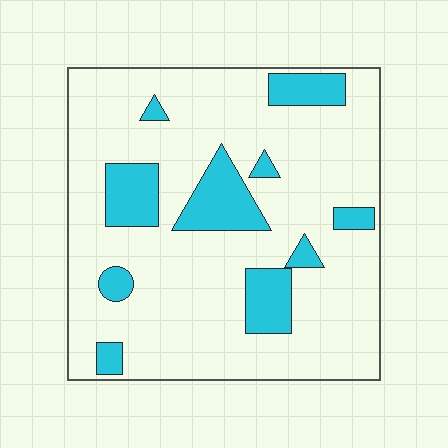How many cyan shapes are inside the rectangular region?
10.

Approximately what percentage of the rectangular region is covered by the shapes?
Approximately 20%.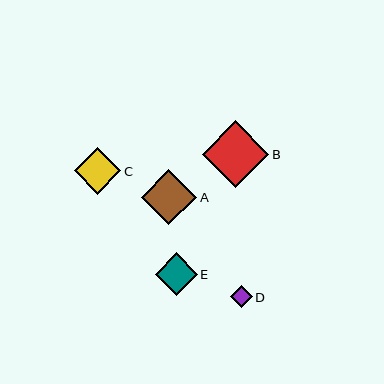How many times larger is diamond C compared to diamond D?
Diamond C is approximately 2.1 times the size of diamond D.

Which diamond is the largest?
Diamond B is the largest with a size of approximately 67 pixels.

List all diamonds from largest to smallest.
From largest to smallest: B, A, C, E, D.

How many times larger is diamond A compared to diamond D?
Diamond A is approximately 2.5 times the size of diamond D.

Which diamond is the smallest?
Diamond D is the smallest with a size of approximately 22 pixels.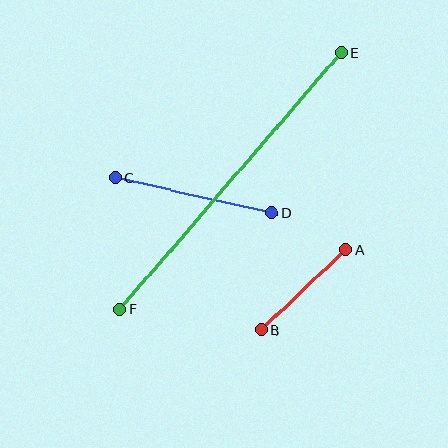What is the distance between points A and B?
The distance is approximately 116 pixels.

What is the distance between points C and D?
The distance is approximately 160 pixels.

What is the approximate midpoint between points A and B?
The midpoint is at approximately (303, 290) pixels.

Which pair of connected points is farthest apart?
Points E and F are farthest apart.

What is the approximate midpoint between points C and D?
The midpoint is at approximately (194, 195) pixels.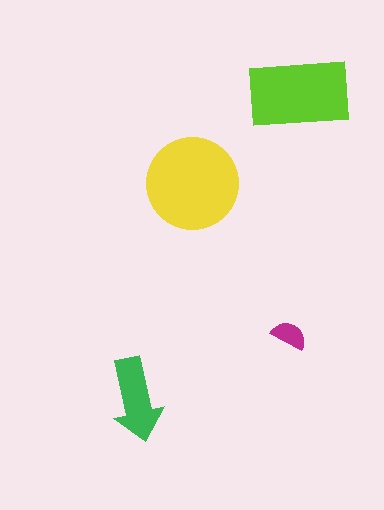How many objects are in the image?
There are 4 objects in the image.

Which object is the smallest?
The magenta semicircle.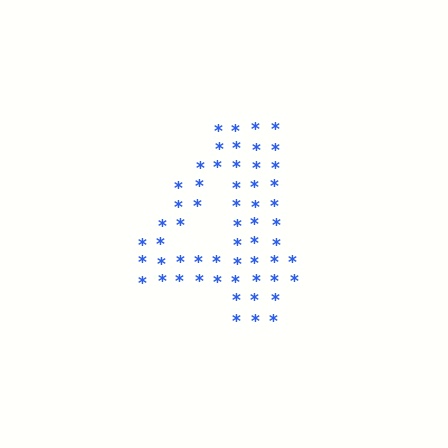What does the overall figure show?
The overall figure shows the digit 4.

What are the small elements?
The small elements are asterisks.